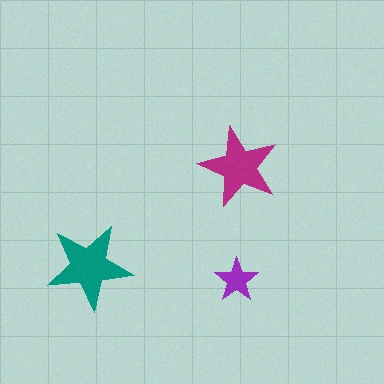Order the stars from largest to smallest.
the teal one, the magenta one, the purple one.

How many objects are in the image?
There are 3 objects in the image.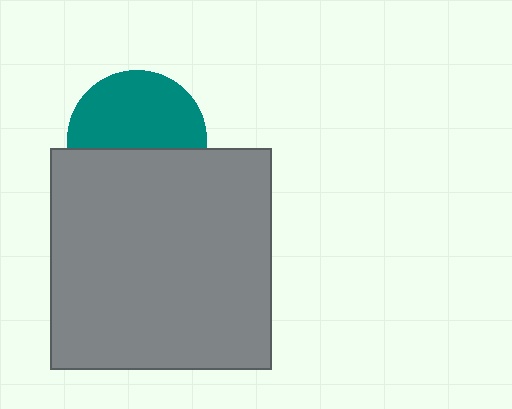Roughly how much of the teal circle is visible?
About half of it is visible (roughly 57%).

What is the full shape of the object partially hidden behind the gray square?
The partially hidden object is a teal circle.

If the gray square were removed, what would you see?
You would see the complete teal circle.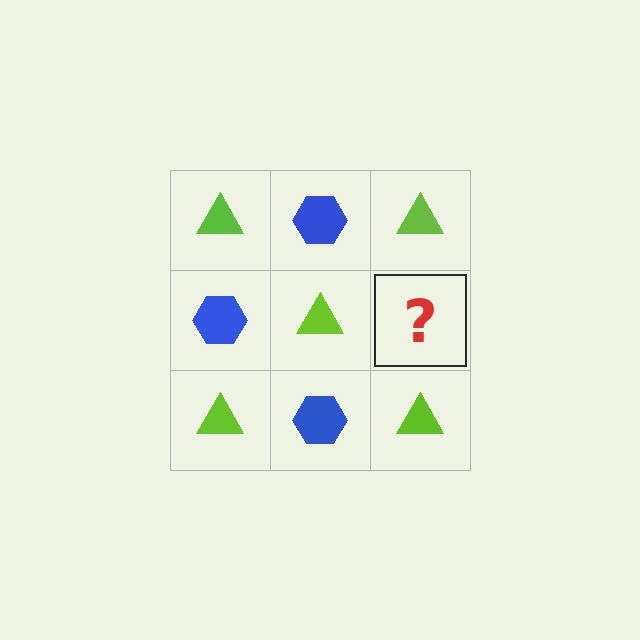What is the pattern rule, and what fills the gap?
The rule is that it alternates lime triangle and blue hexagon in a checkerboard pattern. The gap should be filled with a blue hexagon.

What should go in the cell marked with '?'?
The missing cell should contain a blue hexagon.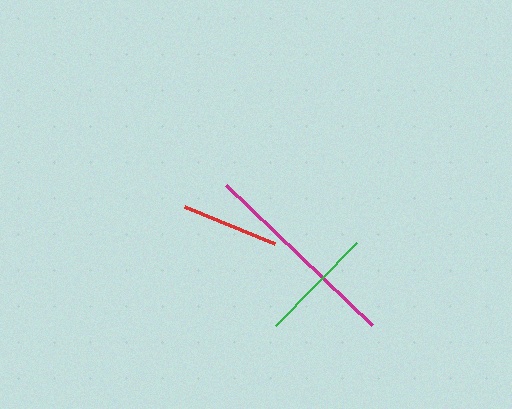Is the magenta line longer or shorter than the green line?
The magenta line is longer than the green line.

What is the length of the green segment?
The green segment is approximately 116 pixels long.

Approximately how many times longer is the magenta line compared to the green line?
The magenta line is approximately 1.7 times the length of the green line.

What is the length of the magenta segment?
The magenta segment is approximately 203 pixels long.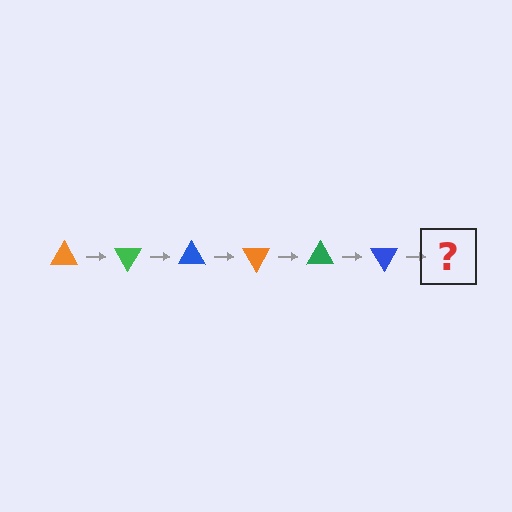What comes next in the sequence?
The next element should be an orange triangle, rotated 360 degrees from the start.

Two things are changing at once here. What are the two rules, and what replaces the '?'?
The two rules are that it rotates 60 degrees each step and the color cycles through orange, green, and blue. The '?' should be an orange triangle, rotated 360 degrees from the start.